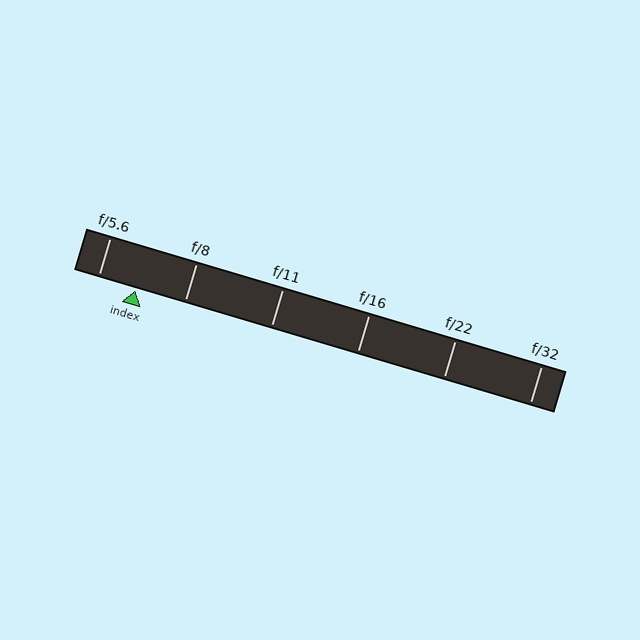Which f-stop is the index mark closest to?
The index mark is closest to f/5.6.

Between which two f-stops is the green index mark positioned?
The index mark is between f/5.6 and f/8.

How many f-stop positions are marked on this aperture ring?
There are 6 f-stop positions marked.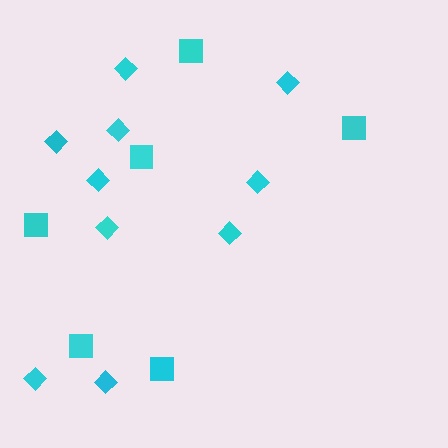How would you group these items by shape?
There are 2 groups: one group of squares (6) and one group of diamonds (10).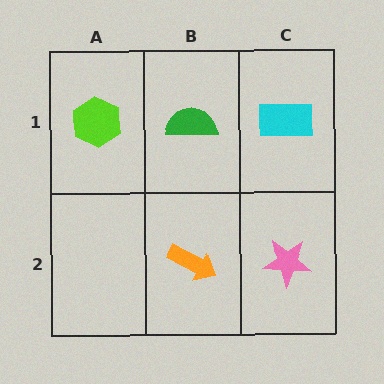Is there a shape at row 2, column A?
No, that cell is empty.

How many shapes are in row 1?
3 shapes.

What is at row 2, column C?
A pink star.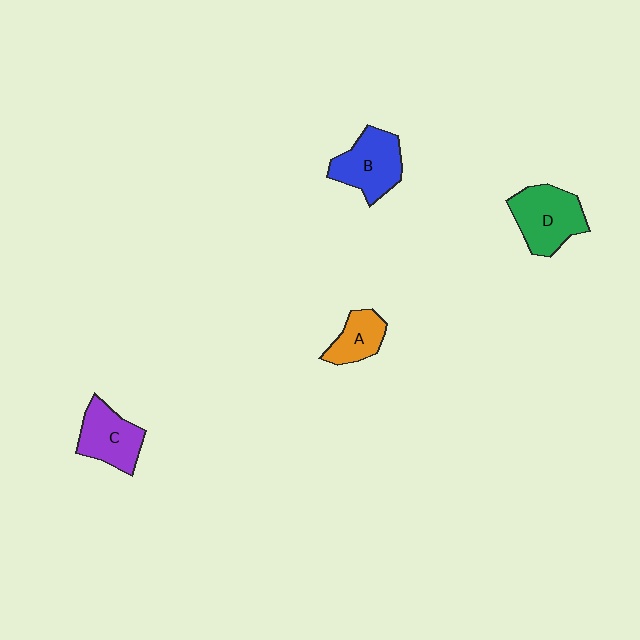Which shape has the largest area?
Shape D (green).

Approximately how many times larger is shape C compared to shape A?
Approximately 1.4 times.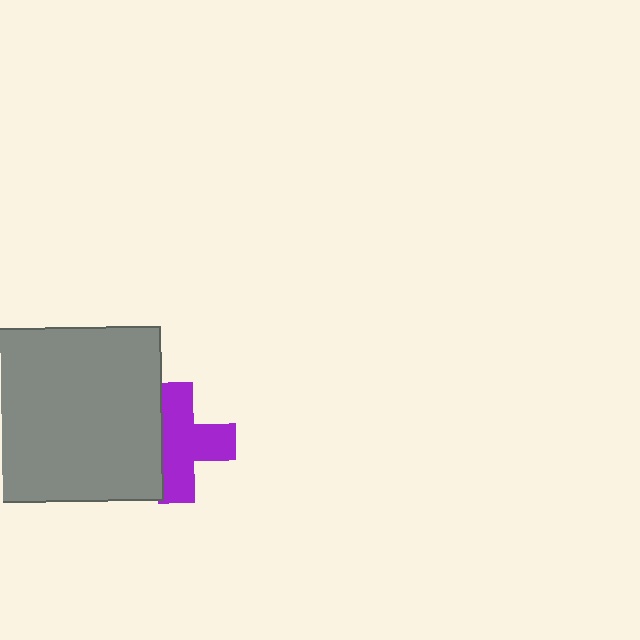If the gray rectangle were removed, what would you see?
You would see the complete purple cross.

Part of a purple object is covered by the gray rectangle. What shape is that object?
It is a cross.